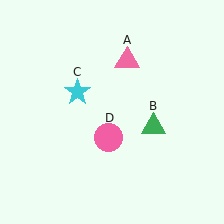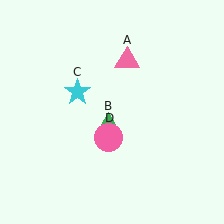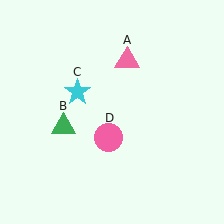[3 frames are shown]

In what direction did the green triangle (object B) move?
The green triangle (object B) moved left.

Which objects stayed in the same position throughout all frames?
Pink triangle (object A) and cyan star (object C) and pink circle (object D) remained stationary.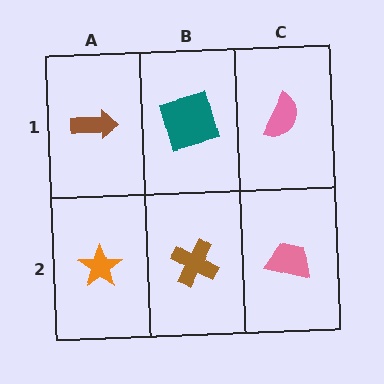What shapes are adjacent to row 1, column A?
An orange star (row 2, column A), a teal square (row 1, column B).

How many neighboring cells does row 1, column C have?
2.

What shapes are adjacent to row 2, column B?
A teal square (row 1, column B), an orange star (row 2, column A), a pink trapezoid (row 2, column C).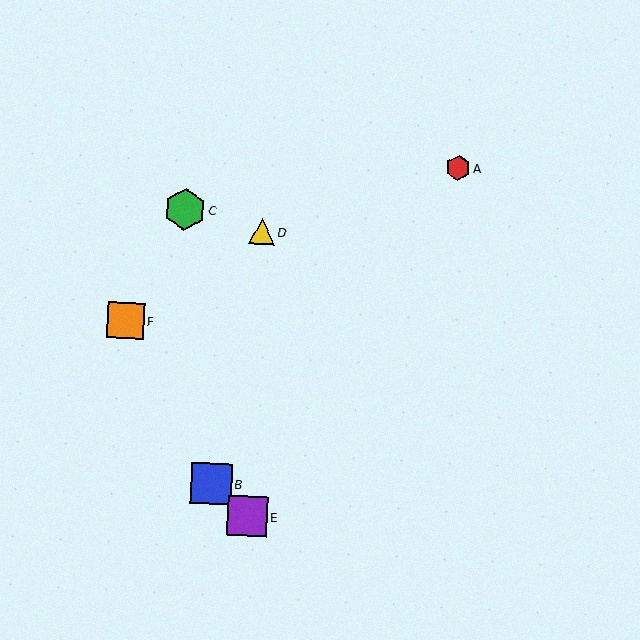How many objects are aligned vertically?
2 objects (D, E) are aligned vertically.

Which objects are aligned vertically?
Objects D, E are aligned vertically.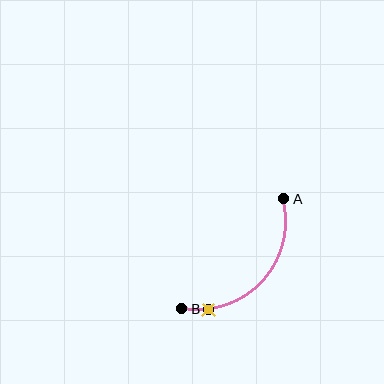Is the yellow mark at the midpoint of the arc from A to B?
No. The yellow mark lies on the arc but is closer to endpoint B. The arc midpoint would be at the point on the curve equidistant along the arc from both A and B.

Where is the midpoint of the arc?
The arc midpoint is the point on the curve farthest from the straight line joining A and B. It sits below and to the right of that line.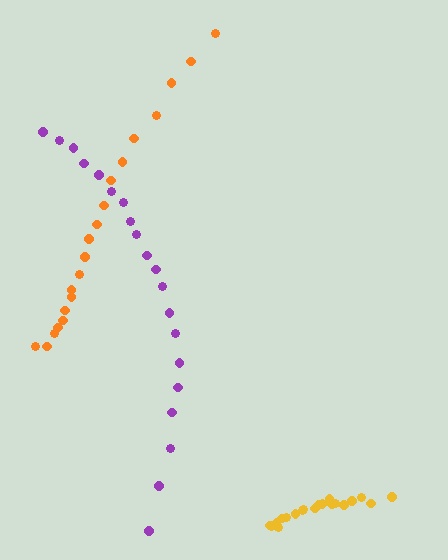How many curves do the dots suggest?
There are 3 distinct paths.